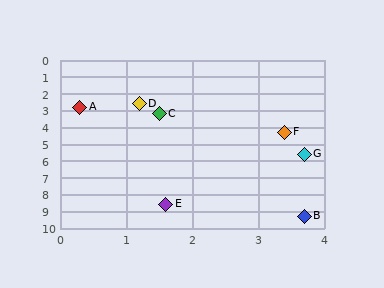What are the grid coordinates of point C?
Point C is at approximately (1.5, 3.2).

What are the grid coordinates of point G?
Point G is at approximately (3.7, 5.6).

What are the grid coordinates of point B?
Point B is at approximately (3.7, 9.3).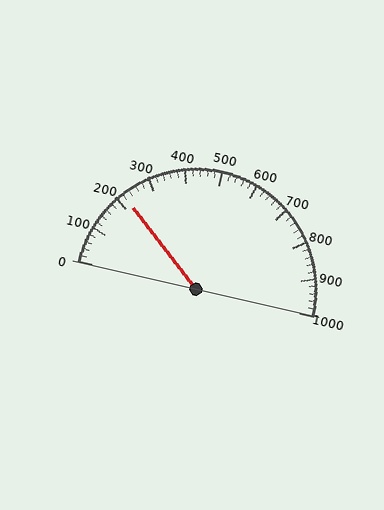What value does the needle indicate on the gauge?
The needle indicates approximately 220.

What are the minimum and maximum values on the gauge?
The gauge ranges from 0 to 1000.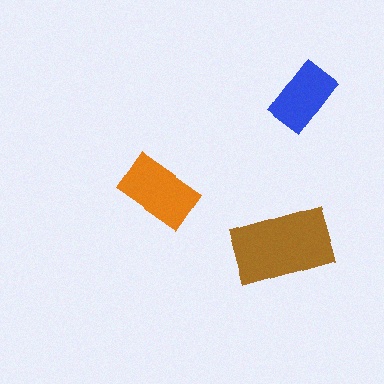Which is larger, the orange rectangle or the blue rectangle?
The orange one.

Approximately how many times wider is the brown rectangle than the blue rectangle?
About 1.5 times wider.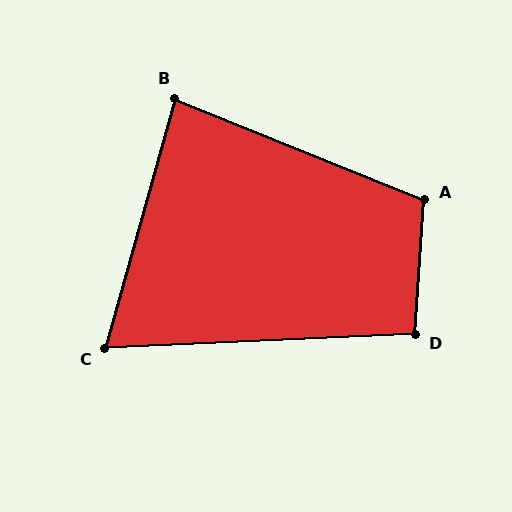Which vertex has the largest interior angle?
A, at approximately 108 degrees.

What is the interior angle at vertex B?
Approximately 84 degrees (acute).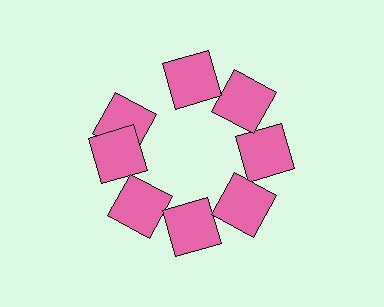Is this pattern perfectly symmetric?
No. The 8 pink squares are arranged in a ring, but one element near the 10 o'clock position is rotated out of alignment along the ring, breaking the 8-fold rotational symmetry.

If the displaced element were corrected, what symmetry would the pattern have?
It would have 8-fold rotational symmetry — the pattern would map onto itself every 45 degrees.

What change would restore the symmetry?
The symmetry would be restored by rotating it back into even spacing with its neighbors so that all 8 squares sit at equal angles and equal distance from the center.